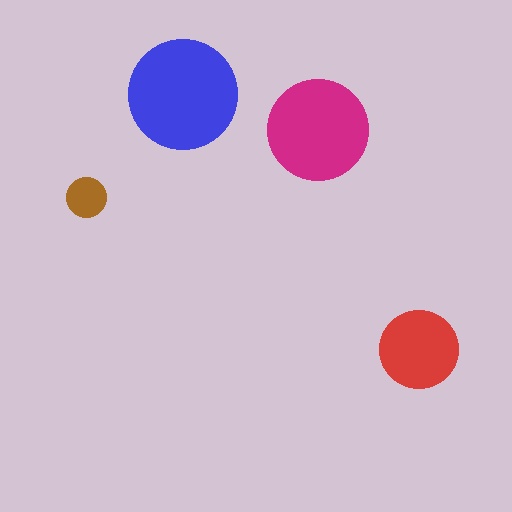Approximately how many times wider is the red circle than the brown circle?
About 2 times wider.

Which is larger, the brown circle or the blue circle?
The blue one.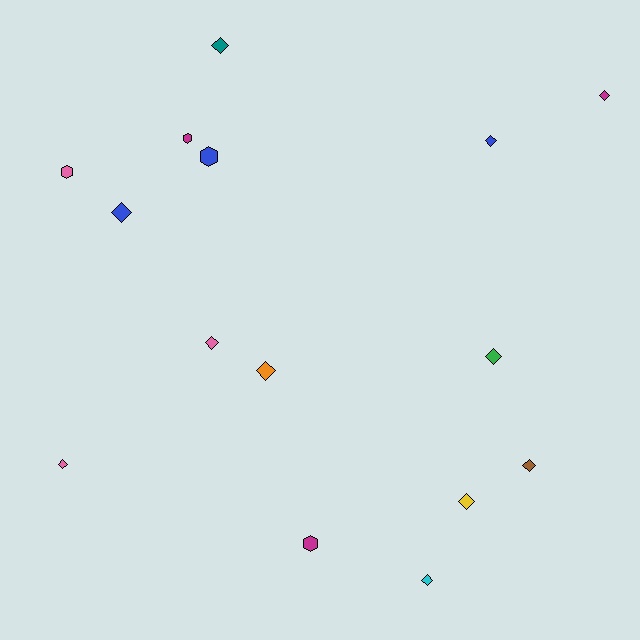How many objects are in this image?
There are 15 objects.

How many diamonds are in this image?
There are 11 diamonds.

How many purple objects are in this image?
There are no purple objects.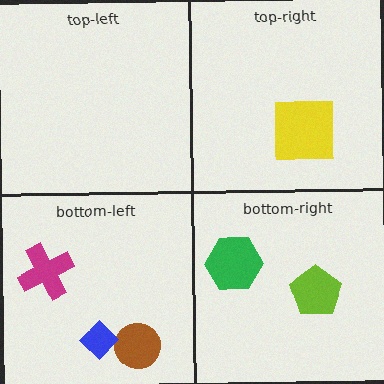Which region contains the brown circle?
The bottom-left region.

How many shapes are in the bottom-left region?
3.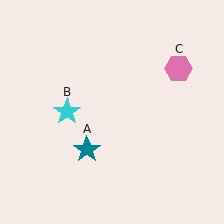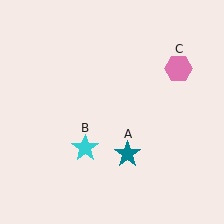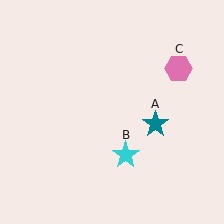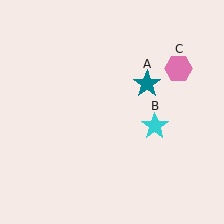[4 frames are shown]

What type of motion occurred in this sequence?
The teal star (object A), cyan star (object B) rotated counterclockwise around the center of the scene.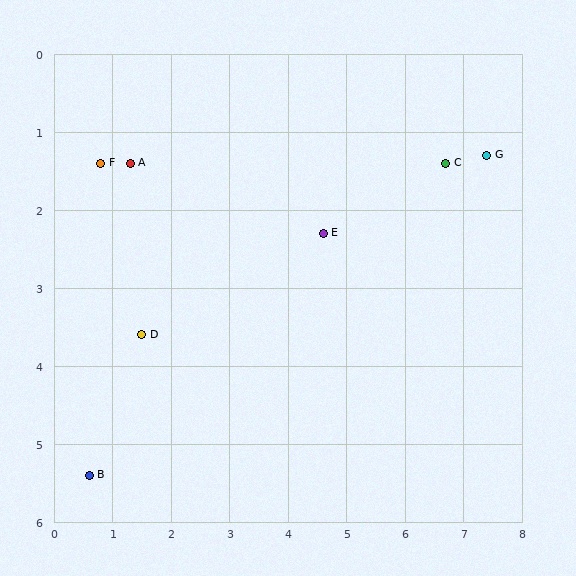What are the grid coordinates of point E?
Point E is at approximately (4.6, 2.3).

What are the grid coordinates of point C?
Point C is at approximately (6.7, 1.4).